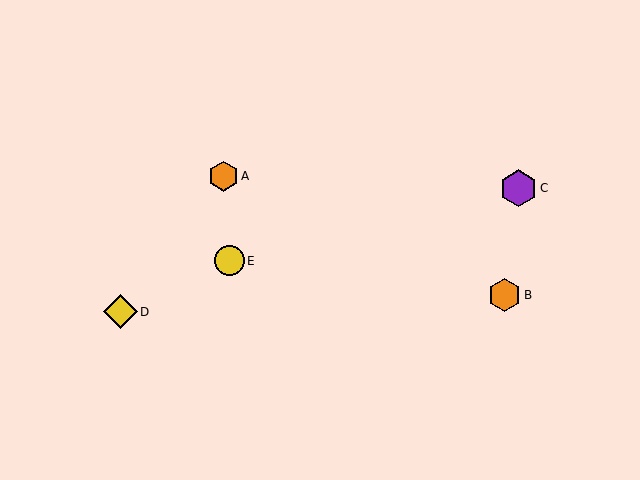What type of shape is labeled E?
Shape E is a yellow circle.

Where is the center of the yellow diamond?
The center of the yellow diamond is at (120, 312).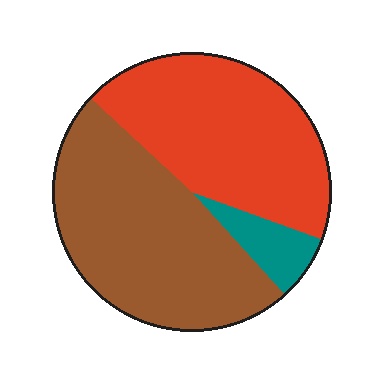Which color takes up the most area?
Brown, at roughly 50%.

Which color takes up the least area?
Teal, at roughly 10%.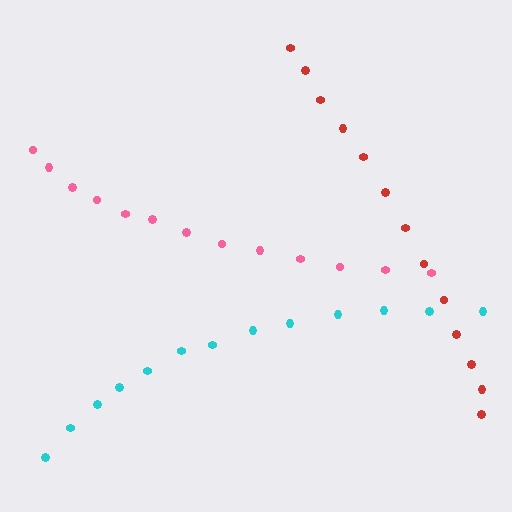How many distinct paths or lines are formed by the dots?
There are 3 distinct paths.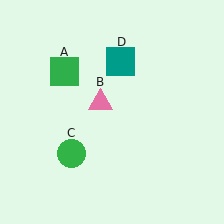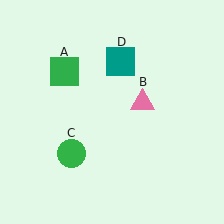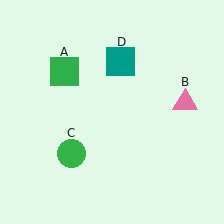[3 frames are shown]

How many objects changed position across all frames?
1 object changed position: pink triangle (object B).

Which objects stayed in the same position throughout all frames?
Green square (object A) and green circle (object C) and teal square (object D) remained stationary.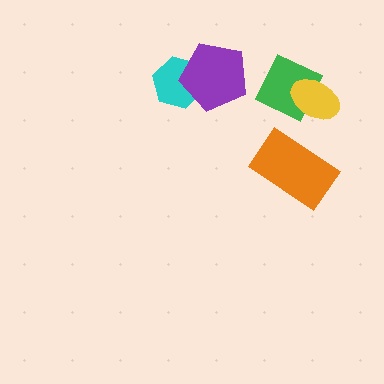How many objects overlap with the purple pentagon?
1 object overlaps with the purple pentagon.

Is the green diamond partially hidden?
Yes, it is partially covered by another shape.